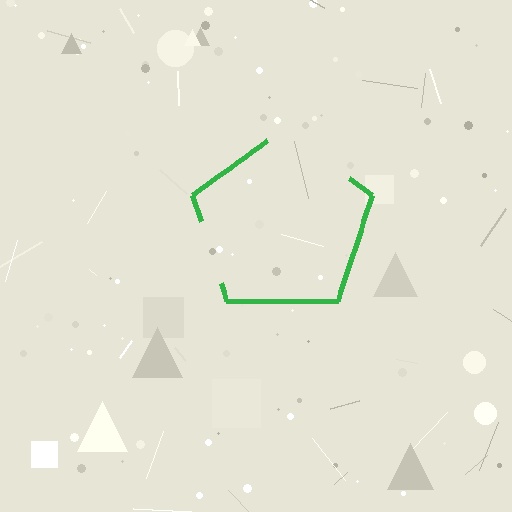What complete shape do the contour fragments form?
The contour fragments form a pentagon.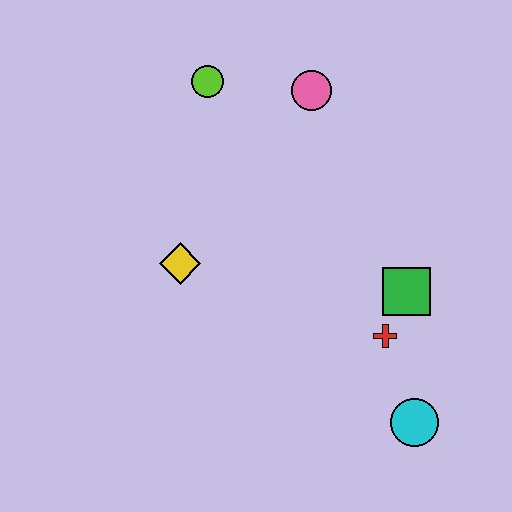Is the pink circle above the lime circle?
No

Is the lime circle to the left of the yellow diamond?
No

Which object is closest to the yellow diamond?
The lime circle is closest to the yellow diamond.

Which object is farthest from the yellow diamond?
The cyan circle is farthest from the yellow diamond.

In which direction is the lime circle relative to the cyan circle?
The lime circle is above the cyan circle.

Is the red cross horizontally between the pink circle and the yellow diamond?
No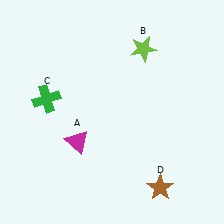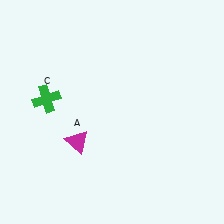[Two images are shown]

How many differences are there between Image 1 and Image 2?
There are 2 differences between the two images.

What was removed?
The lime star (B), the brown star (D) were removed in Image 2.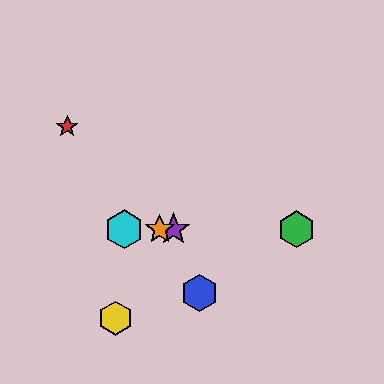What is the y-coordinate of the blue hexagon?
The blue hexagon is at y≈293.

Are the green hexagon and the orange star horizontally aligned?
Yes, both are at y≈229.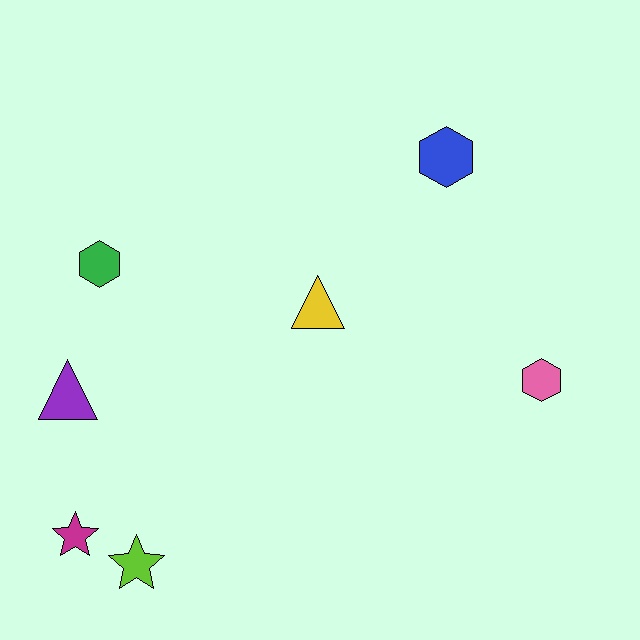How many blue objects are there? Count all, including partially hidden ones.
There is 1 blue object.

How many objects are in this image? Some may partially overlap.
There are 7 objects.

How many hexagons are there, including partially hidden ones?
There are 3 hexagons.